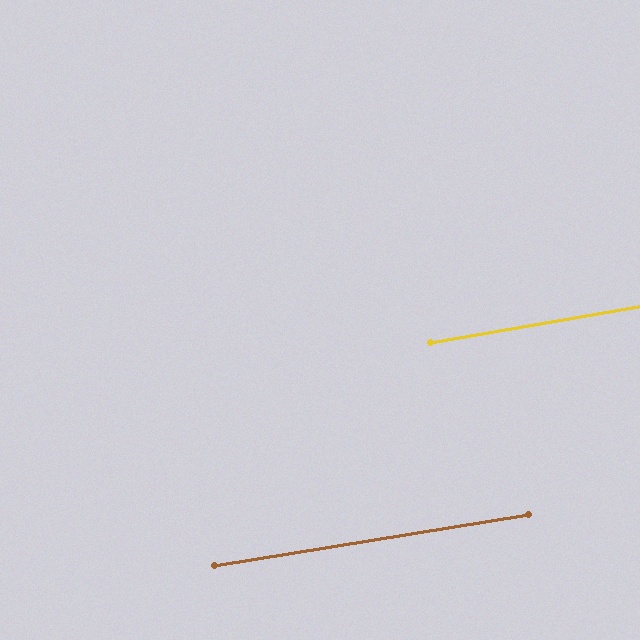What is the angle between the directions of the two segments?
Approximately 1 degree.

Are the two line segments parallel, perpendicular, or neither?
Parallel — their directions differ by only 0.7°.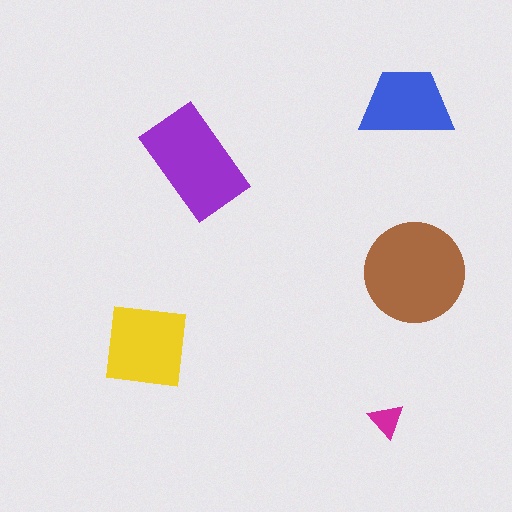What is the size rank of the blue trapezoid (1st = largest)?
4th.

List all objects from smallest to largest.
The magenta triangle, the blue trapezoid, the yellow square, the purple rectangle, the brown circle.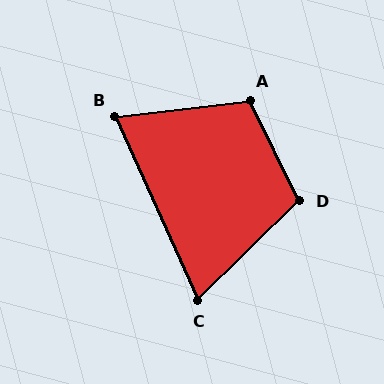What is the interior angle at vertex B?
Approximately 72 degrees (acute).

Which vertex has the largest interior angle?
A, at approximately 110 degrees.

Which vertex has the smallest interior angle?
C, at approximately 70 degrees.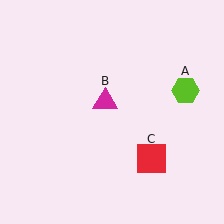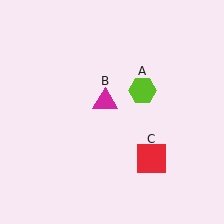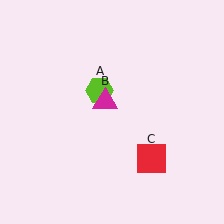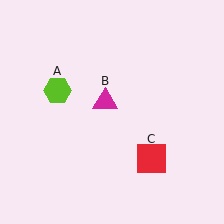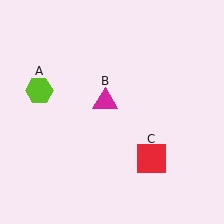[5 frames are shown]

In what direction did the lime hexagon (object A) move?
The lime hexagon (object A) moved left.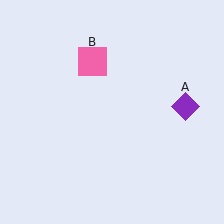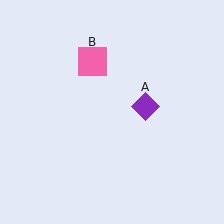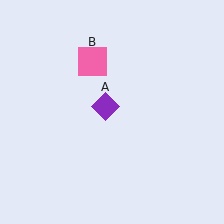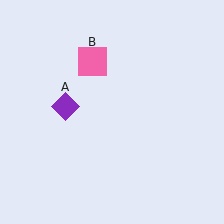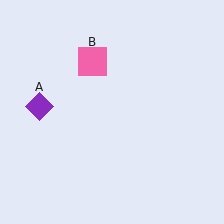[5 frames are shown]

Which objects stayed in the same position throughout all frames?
Pink square (object B) remained stationary.